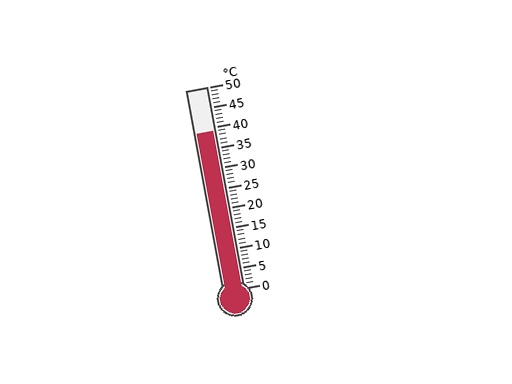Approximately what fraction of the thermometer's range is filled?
The thermometer is filled to approximately 80% of its range.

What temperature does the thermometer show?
The thermometer shows approximately 39°C.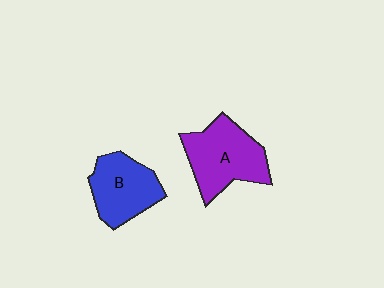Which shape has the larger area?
Shape A (purple).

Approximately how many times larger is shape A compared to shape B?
Approximately 1.2 times.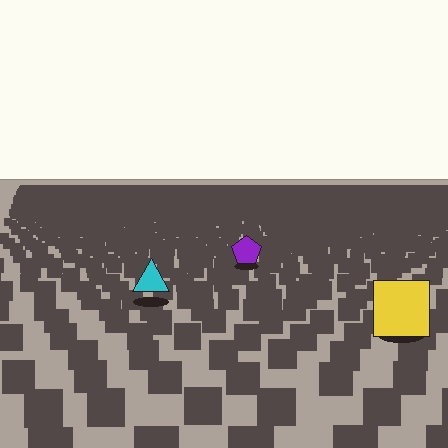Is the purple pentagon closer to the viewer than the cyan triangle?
No. The cyan triangle is closer — you can tell from the texture gradient: the ground texture is coarser near it.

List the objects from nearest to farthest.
From nearest to farthest: the yellow square, the cyan triangle, the purple pentagon.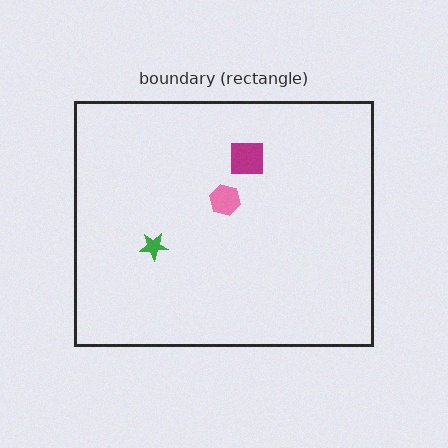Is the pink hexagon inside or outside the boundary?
Inside.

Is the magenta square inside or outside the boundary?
Inside.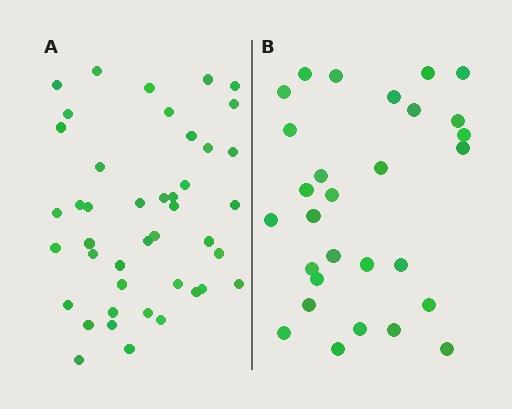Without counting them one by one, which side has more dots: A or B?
Region A (the left region) has more dots.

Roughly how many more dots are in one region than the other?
Region A has approximately 15 more dots than region B.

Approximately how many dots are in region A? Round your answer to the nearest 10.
About 40 dots. (The exact count is 43, which rounds to 40.)